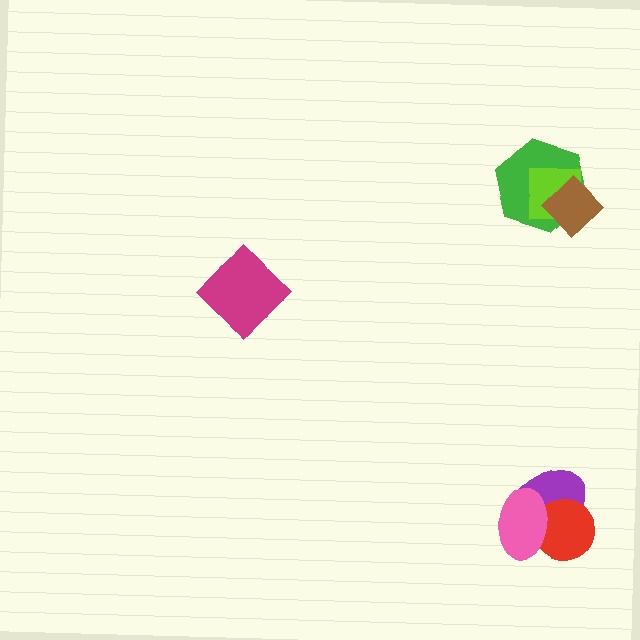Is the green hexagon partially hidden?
Yes, it is partially covered by another shape.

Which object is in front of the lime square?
The brown diamond is in front of the lime square.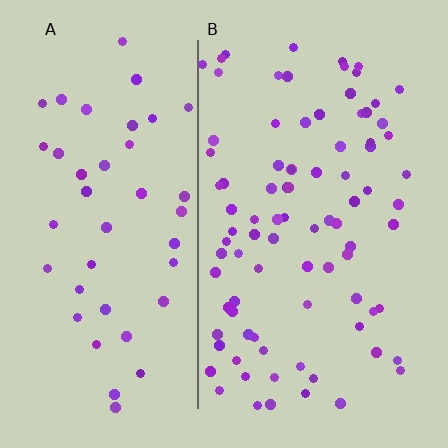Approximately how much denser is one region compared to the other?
Approximately 2.0× — region B over region A.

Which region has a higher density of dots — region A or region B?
B (the right).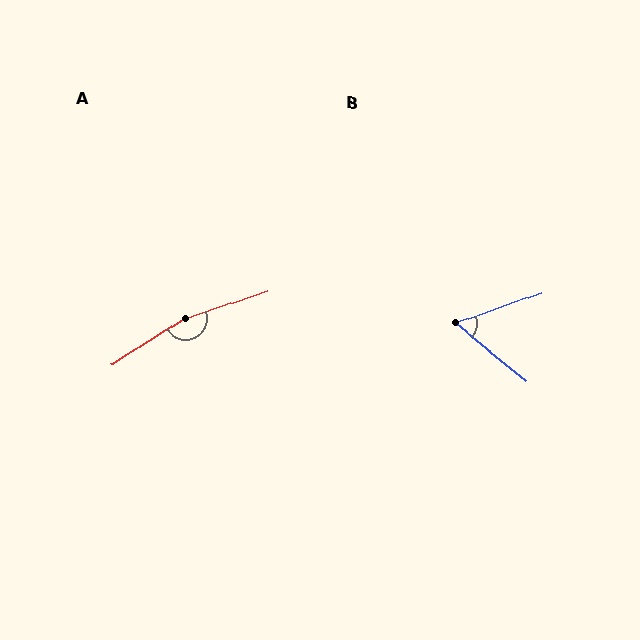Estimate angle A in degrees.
Approximately 166 degrees.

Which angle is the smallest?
B, at approximately 59 degrees.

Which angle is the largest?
A, at approximately 166 degrees.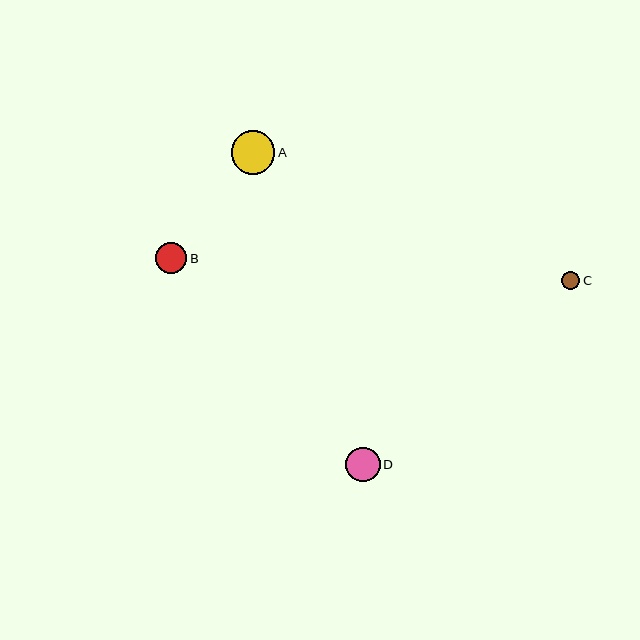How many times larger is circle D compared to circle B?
Circle D is approximately 1.1 times the size of circle B.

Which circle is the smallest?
Circle C is the smallest with a size of approximately 18 pixels.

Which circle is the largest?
Circle A is the largest with a size of approximately 43 pixels.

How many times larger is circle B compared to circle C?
Circle B is approximately 1.7 times the size of circle C.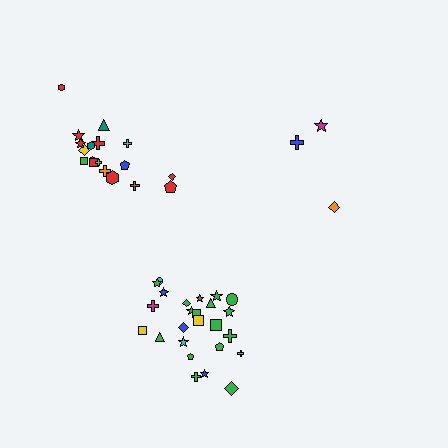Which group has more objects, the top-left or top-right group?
The top-left group.